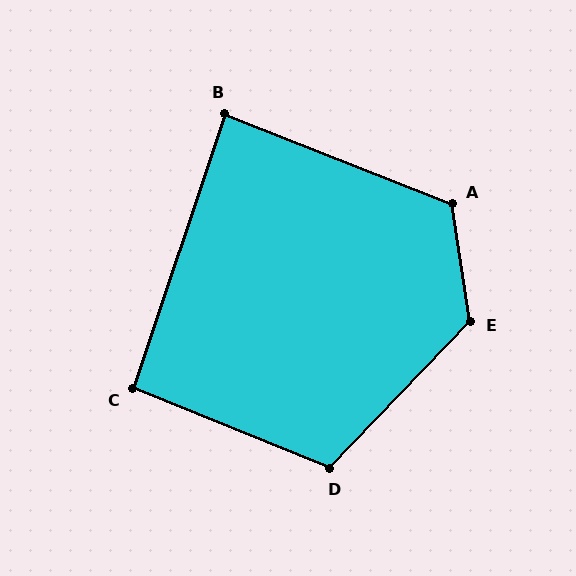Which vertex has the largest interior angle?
E, at approximately 128 degrees.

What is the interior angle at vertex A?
Approximately 120 degrees (obtuse).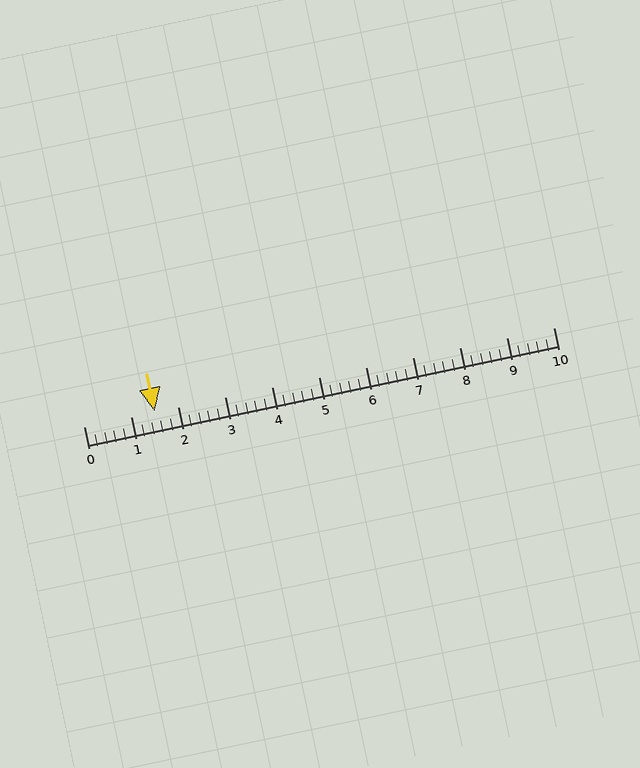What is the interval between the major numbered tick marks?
The major tick marks are spaced 1 units apart.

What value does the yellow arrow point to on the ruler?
The yellow arrow points to approximately 1.5.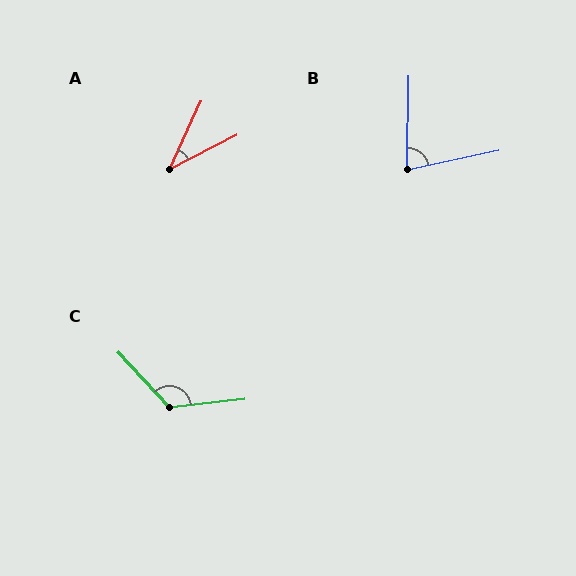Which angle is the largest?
C, at approximately 126 degrees.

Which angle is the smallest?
A, at approximately 38 degrees.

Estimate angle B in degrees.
Approximately 77 degrees.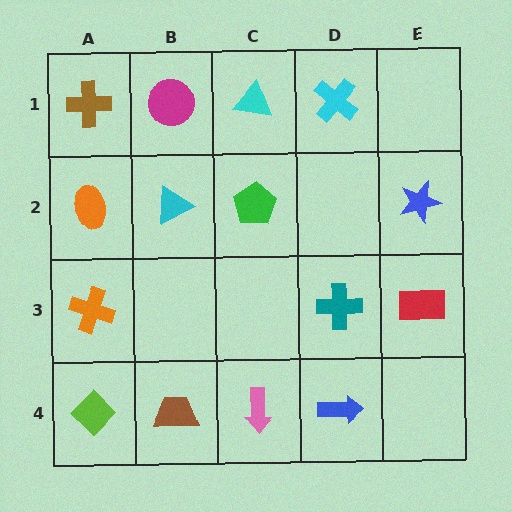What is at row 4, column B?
A brown trapezoid.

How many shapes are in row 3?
3 shapes.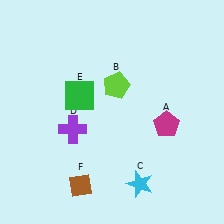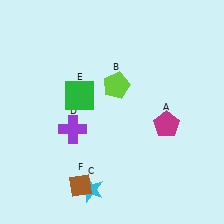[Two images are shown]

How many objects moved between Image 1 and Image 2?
1 object moved between the two images.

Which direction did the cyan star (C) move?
The cyan star (C) moved left.